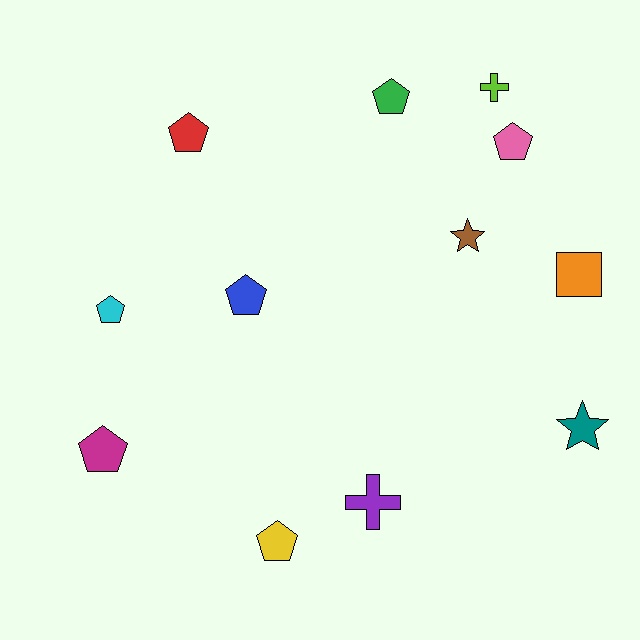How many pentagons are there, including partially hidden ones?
There are 7 pentagons.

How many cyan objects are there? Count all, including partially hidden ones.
There is 1 cyan object.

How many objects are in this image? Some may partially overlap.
There are 12 objects.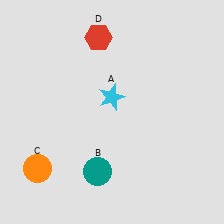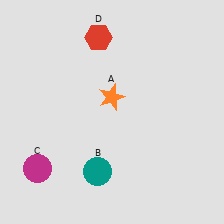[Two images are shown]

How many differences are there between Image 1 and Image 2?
There are 2 differences between the two images.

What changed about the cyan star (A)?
In Image 1, A is cyan. In Image 2, it changed to orange.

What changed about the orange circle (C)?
In Image 1, C is orange. In Image 2, it changed to magenta.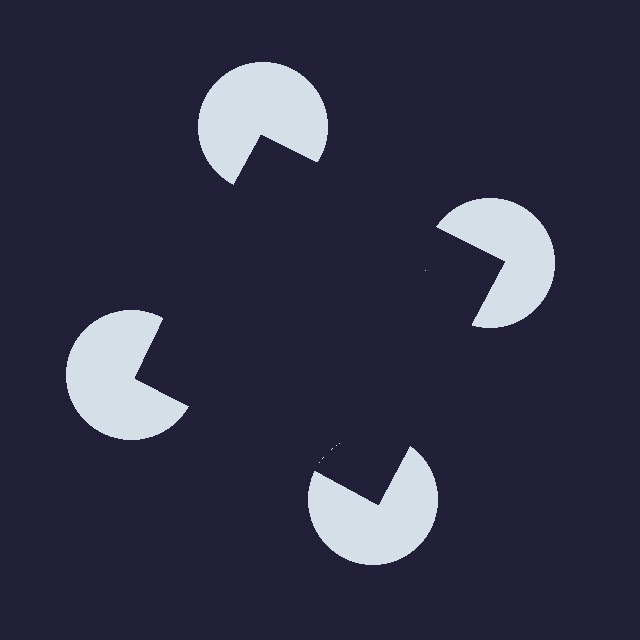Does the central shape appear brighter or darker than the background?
It typically appears slightly darker than the background, even though no actual brightness change is drawn.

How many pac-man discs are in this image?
There are 4 — one at each vertex of the illusory square.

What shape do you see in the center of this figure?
An illusory square — its edges are inferred from the aligned wedge cuts in the pac-man discs, not physically drawn.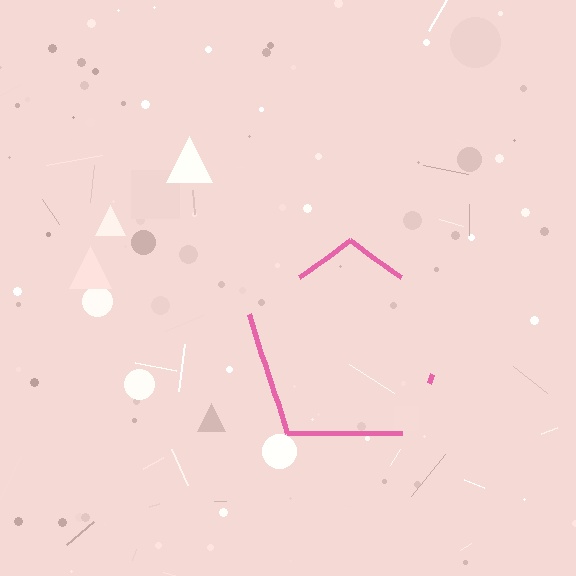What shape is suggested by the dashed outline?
The dashed outline suggests a pentagon.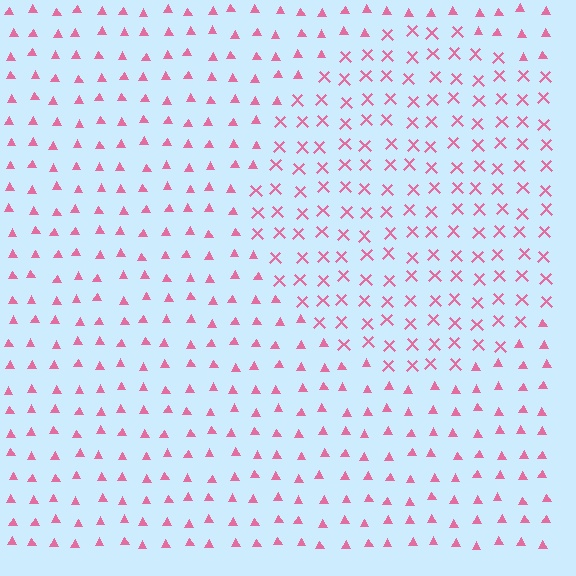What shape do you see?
I see a circle.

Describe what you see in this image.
The image is filled with small pink elements arranged in a uniform grid. A circle-shaped region contains X marks, while the surrounding area contains triangles. The boundary is defined purely by the change in element shape.